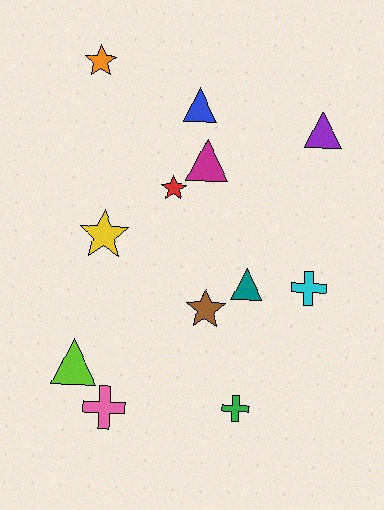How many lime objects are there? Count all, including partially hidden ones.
There is 1 lime object.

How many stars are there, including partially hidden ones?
There are 4 stars.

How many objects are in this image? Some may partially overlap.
There are 12 objects.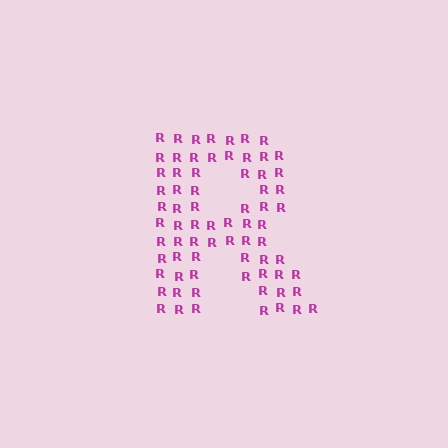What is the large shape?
The large shape is the letter R.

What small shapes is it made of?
It is made of small letter R's.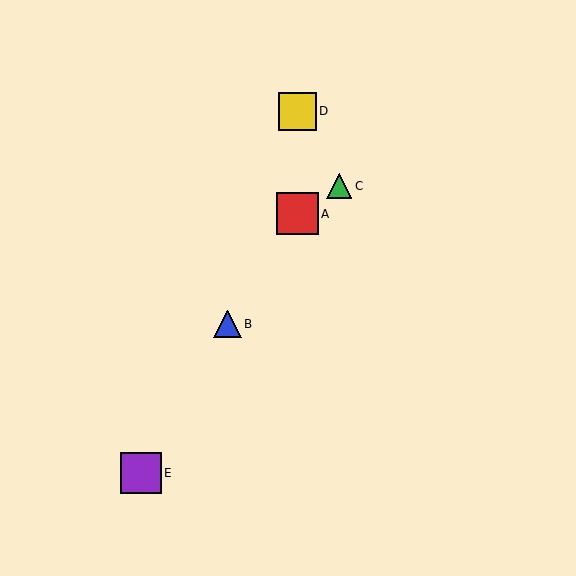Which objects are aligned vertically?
Objects A, D are aligned vertically.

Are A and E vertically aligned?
No, A is at x≈298 and E is at x≈141.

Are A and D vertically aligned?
Yes, both are at x≈298.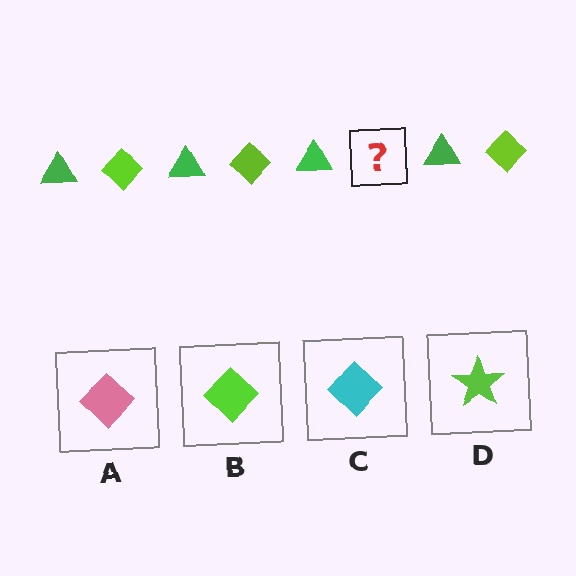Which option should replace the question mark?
Option B.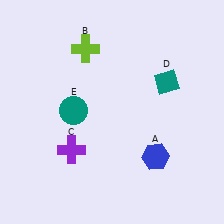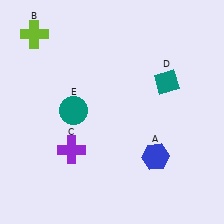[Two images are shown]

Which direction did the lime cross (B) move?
The lime cross (B) moved left.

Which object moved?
The lime cross (B) moved left.